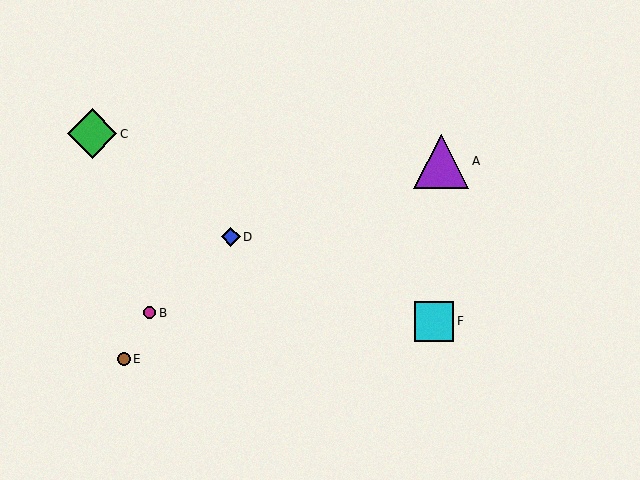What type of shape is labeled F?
Shape F is a cyan square.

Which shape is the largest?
The purple triangle (labeled A) is the largest.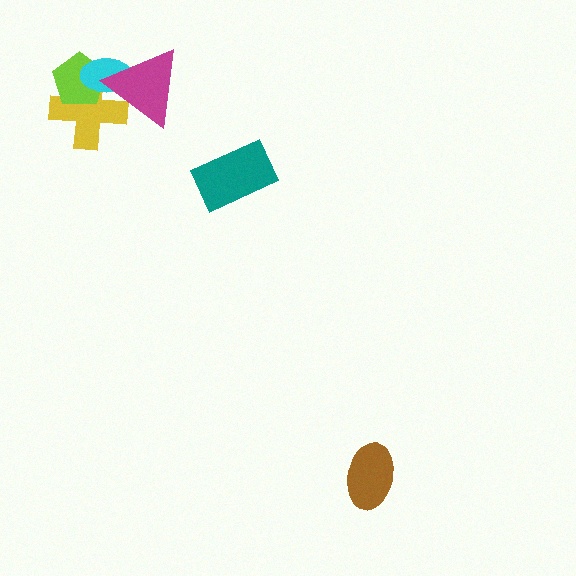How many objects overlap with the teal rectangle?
0 objects overlap with the teal rectangle.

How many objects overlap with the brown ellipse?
0 objects overlap with the brown ellipse.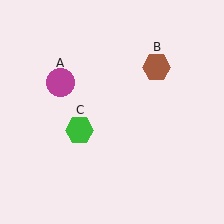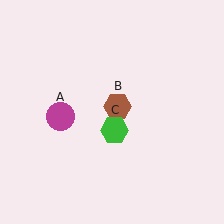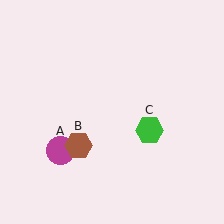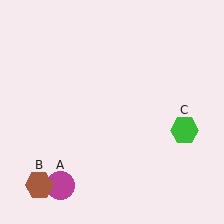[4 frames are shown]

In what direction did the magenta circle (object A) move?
The magenta circle (object A) moved down.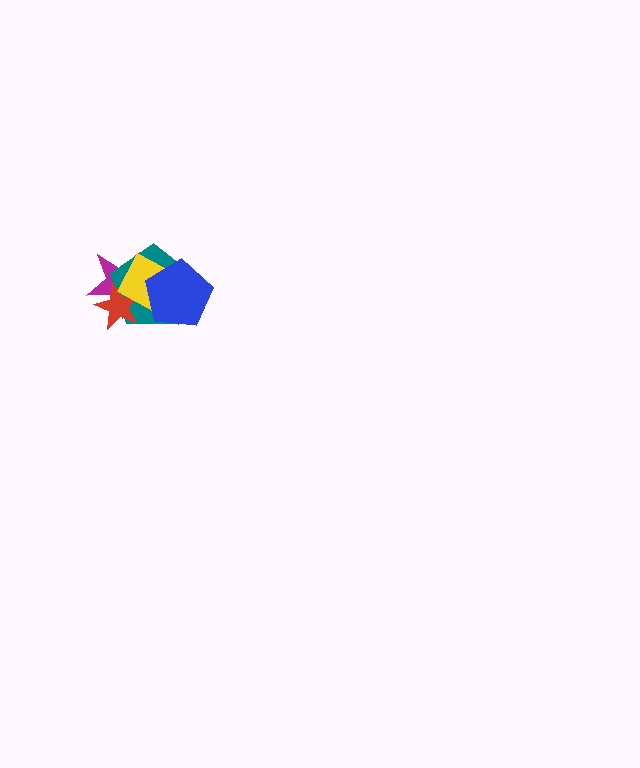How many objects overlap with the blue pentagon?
3 objects overlap with the blue pentagon.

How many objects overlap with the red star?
3 objects overlap with the red star.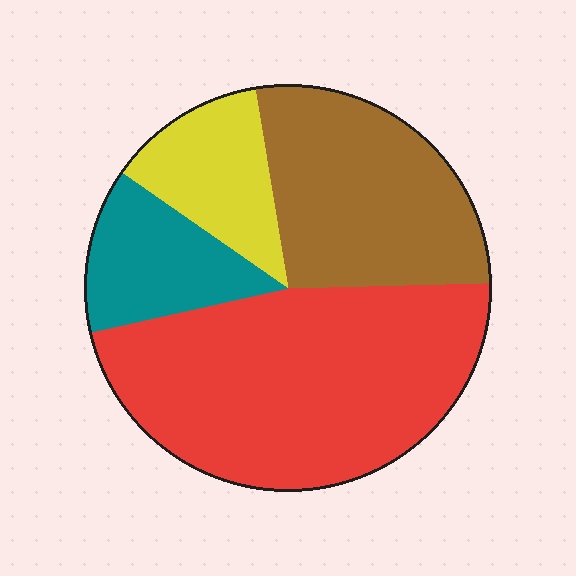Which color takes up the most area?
Red, at roughly 45%.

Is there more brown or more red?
Red.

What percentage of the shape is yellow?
Yellow covers 13% of the shape.